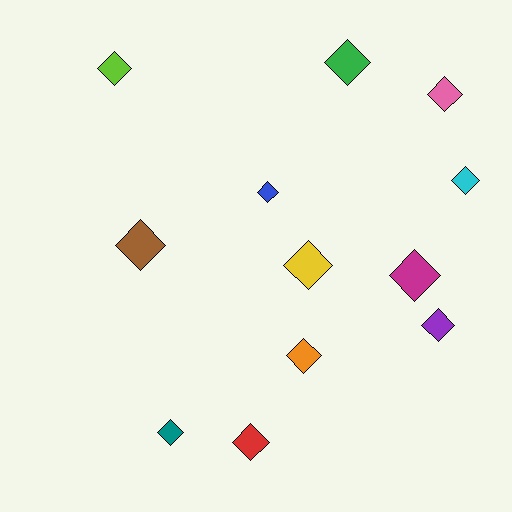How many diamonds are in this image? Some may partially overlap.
There are 12 diamonds.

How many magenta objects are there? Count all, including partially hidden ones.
There is 1 magenta object.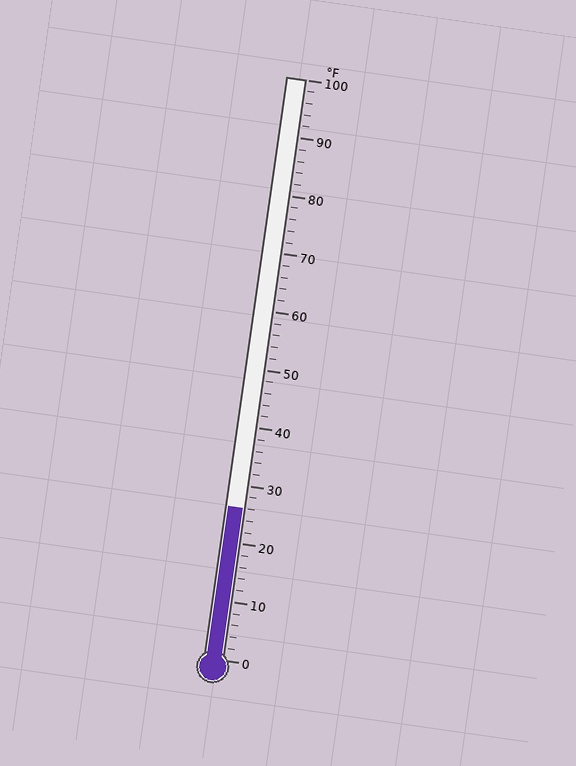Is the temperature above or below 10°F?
The temperature is above 10°F.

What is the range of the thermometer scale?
The thermometer scale ranges from 0°F to 100°F.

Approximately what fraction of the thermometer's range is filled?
The thermometer is filled to approximately 25% of its range.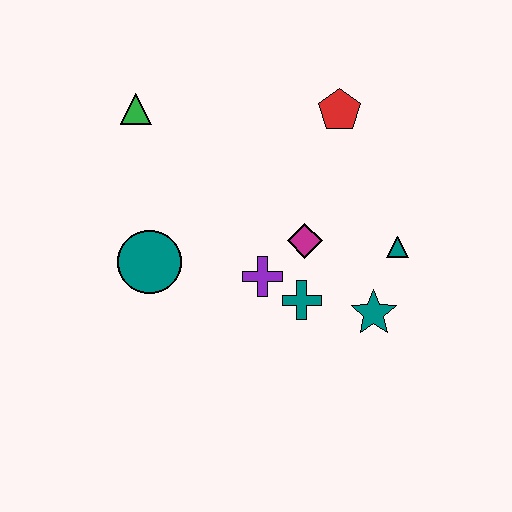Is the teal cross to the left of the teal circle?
No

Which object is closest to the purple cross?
The teal cross is closest to the purple cross.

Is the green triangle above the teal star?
Yes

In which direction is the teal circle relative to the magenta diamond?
The teal circle is to the left of the magenta diamond.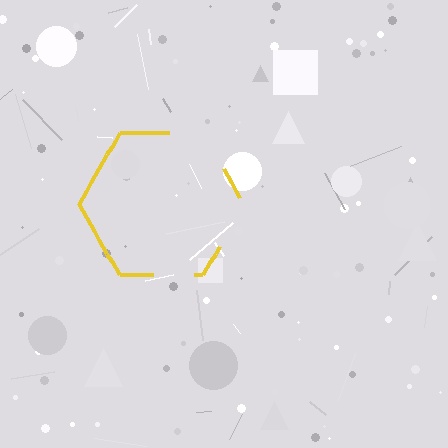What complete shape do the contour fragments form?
The contour fragments form a hexagon.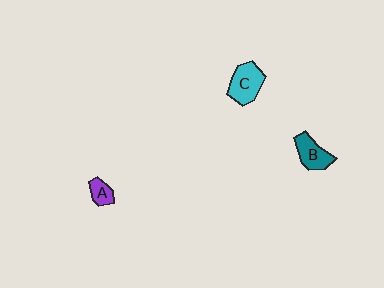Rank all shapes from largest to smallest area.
From largest to smallest: C (cyan), B (teal), A (purple).